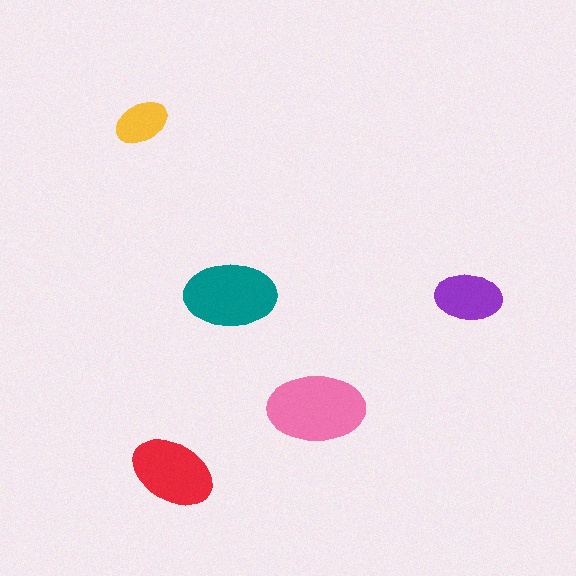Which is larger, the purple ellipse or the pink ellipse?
The pink one.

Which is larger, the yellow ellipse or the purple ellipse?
The purple one.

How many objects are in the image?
There are 5 objects in the image.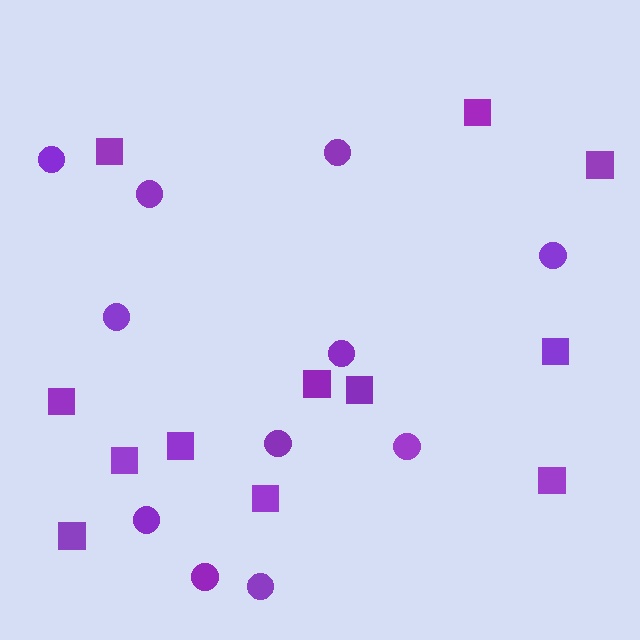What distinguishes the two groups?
There are 2 groups: one group of squares (12) and one group of circles (11).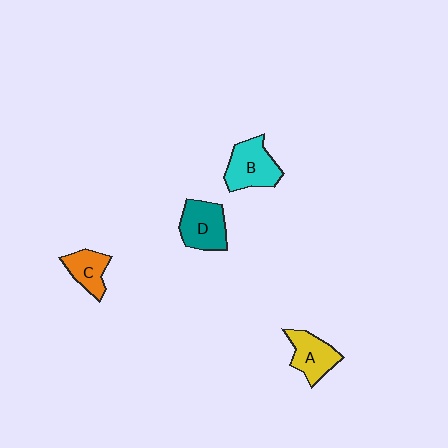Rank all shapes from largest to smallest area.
From largest to smallest: B (cyan), D (teal), A (yellow), C (orange).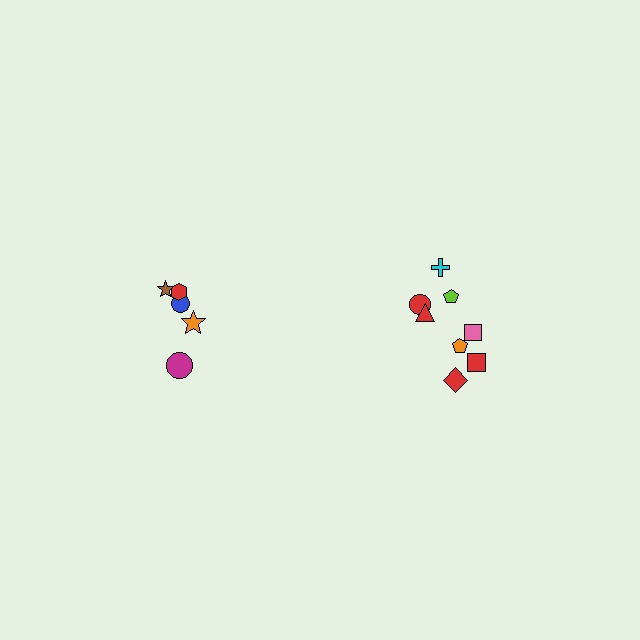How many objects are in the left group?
There are 5 objects.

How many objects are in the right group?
There are 8 objects.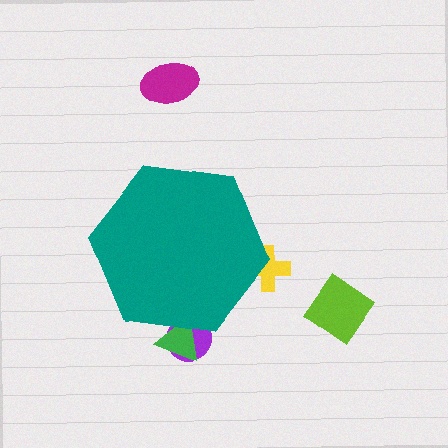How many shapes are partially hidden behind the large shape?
3 shapes are partially hidden.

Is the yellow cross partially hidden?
Yes, the yellow cross is partially hidden behind the teal hexagon.